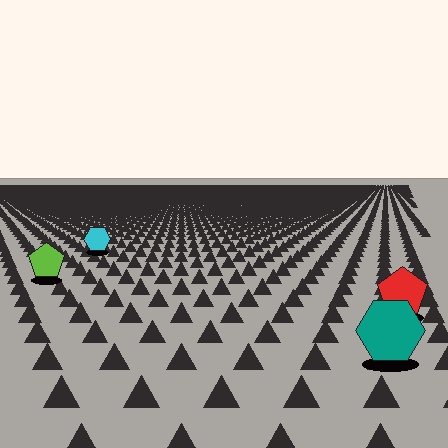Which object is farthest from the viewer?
The cyan hexagon is farthest from the viewer. It appears smaller and the ground texture around it is denser.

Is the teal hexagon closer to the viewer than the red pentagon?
Yes. The teal hexagon is closer — you can tell from the texture gradient: the ground texture is coarser near it.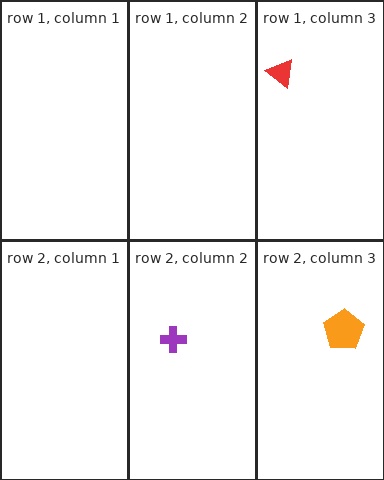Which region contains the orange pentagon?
The row 2, column 3 region.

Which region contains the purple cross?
The row 2, column 2 region.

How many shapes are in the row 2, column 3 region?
1.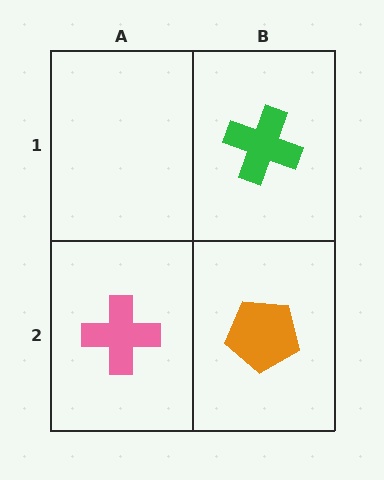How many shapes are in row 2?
2 shapes.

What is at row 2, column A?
A pink cross.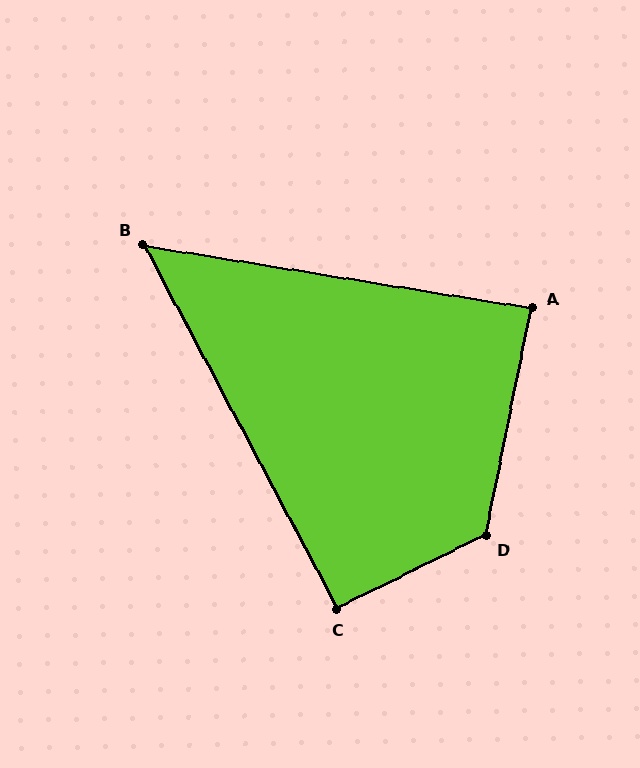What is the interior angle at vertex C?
Approximately 92 degrees (approximately right).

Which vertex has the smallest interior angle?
B, at approximately 53 degrees.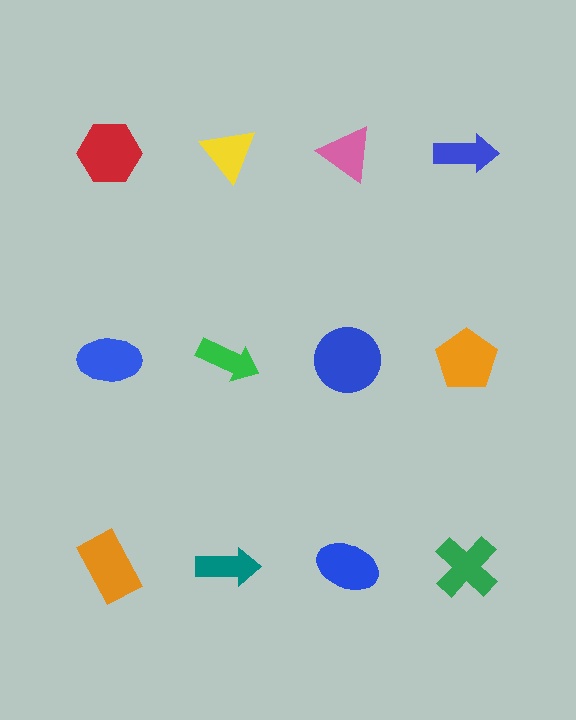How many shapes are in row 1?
4 shapes.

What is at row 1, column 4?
A blue arrow.